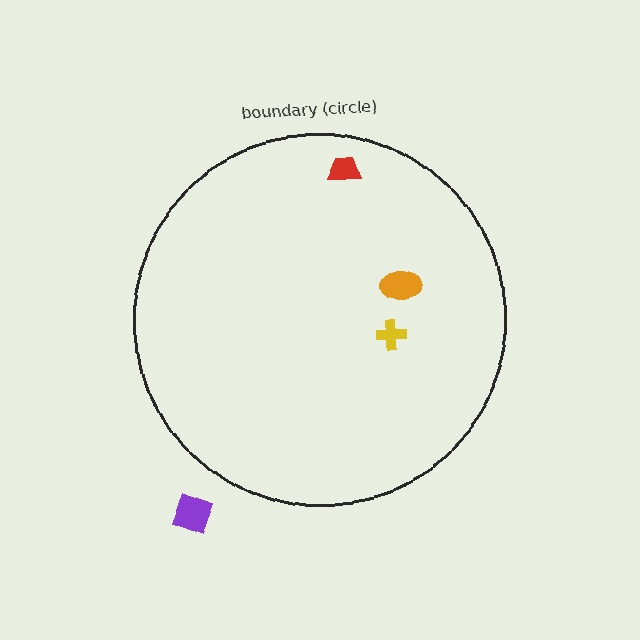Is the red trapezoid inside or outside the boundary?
Inside.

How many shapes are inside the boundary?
3 inside, 1 outside.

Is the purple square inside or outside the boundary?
Outside.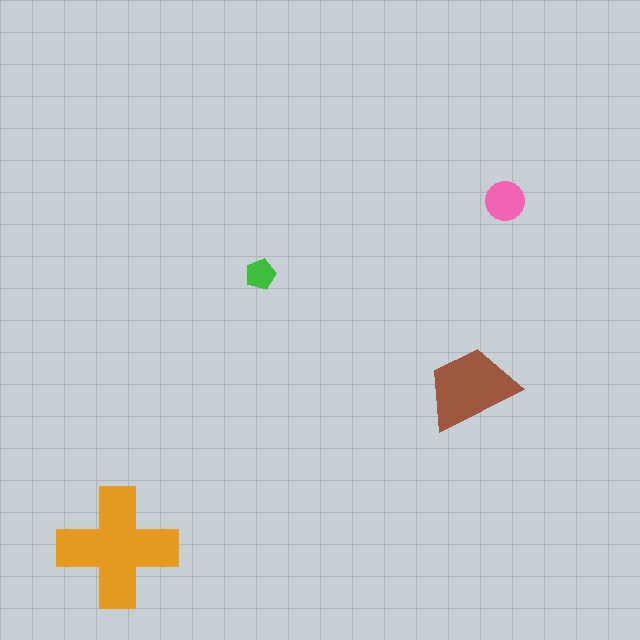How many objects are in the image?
There are 4 objects in the image.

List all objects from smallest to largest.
The green pentagon, the pink circle, the brown trapezoid, the orange cross.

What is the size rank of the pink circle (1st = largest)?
3rd.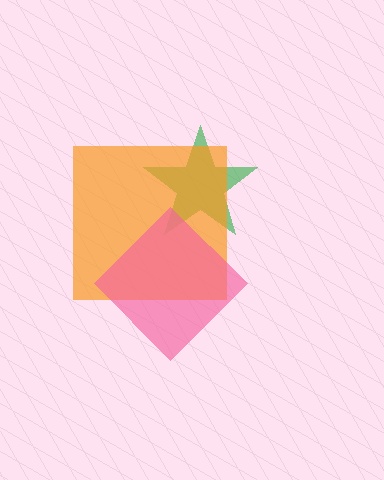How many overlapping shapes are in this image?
There are 3 overlapping shapes in the image.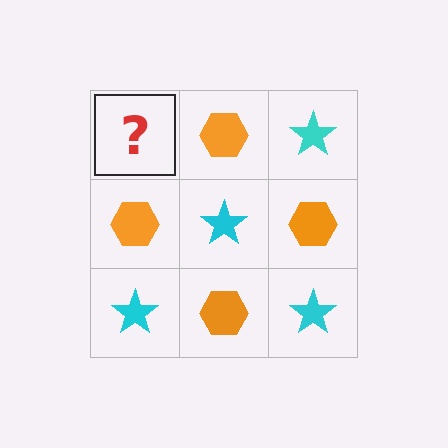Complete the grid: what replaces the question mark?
The question mark should be replaced with a cyan star.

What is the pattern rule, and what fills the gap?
The rule is that it alternates cyan star and orange hexagon in a checkerboard pattern. The gap should be filled with a cyan star.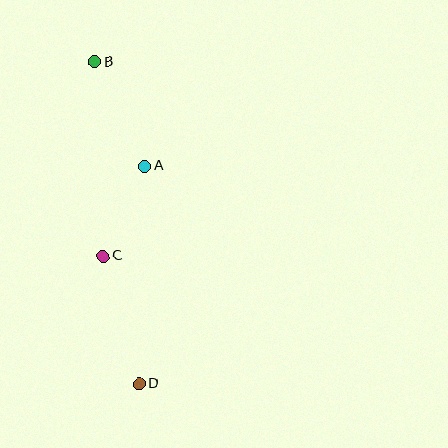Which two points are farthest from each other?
Points B and D are farthest from each other.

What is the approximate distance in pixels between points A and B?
The distance between A and B is approximately 115 pixels.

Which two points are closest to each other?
Points A and C are closest to each other.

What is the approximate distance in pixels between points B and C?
The distance between B and C is approximately 194 pixels.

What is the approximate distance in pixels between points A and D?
The distance between A and D is approximately 218 pixels.